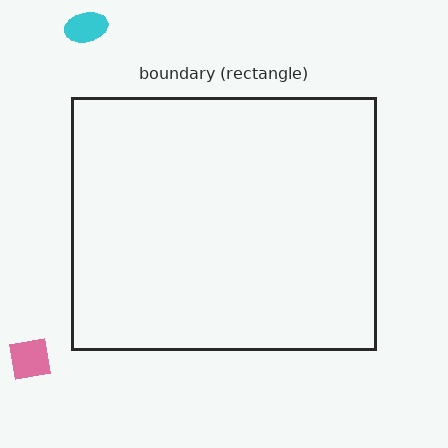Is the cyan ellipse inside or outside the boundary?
Outside.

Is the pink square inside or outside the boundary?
Outside.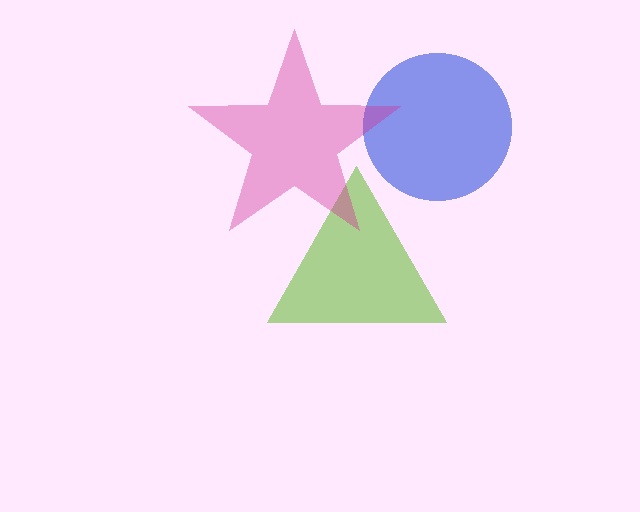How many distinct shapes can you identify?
There are 3 distinct shapes: a blue circle, a lime triangle, a magenta star.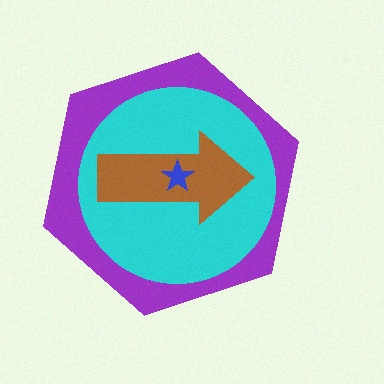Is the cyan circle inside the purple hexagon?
Yes.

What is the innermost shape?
The blue star.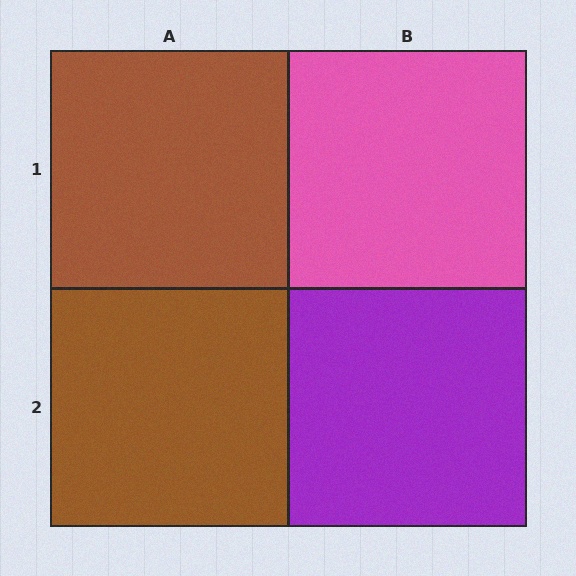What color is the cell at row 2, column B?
Purple.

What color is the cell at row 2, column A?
Brown.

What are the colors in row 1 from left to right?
Brown, pink.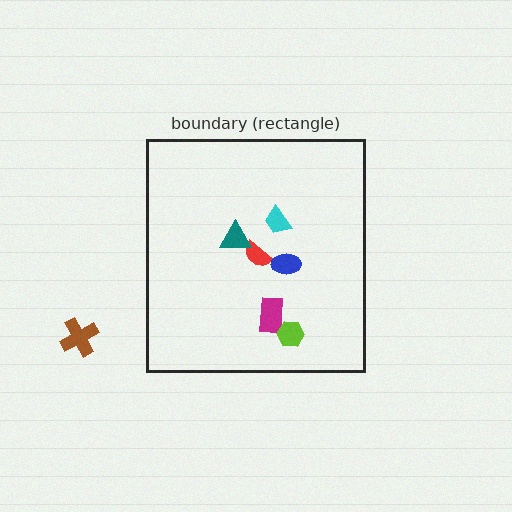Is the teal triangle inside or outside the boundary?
Inside.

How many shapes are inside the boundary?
6 inside, 1 outside.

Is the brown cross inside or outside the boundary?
Outside.